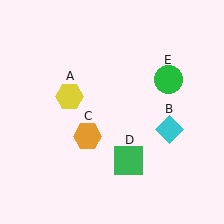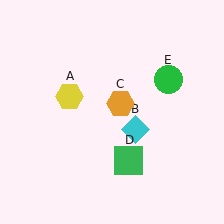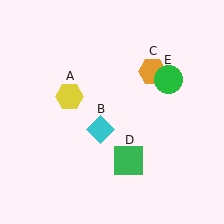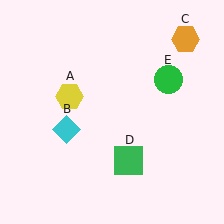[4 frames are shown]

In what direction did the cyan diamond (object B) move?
The cyan diamond (object B) moved left.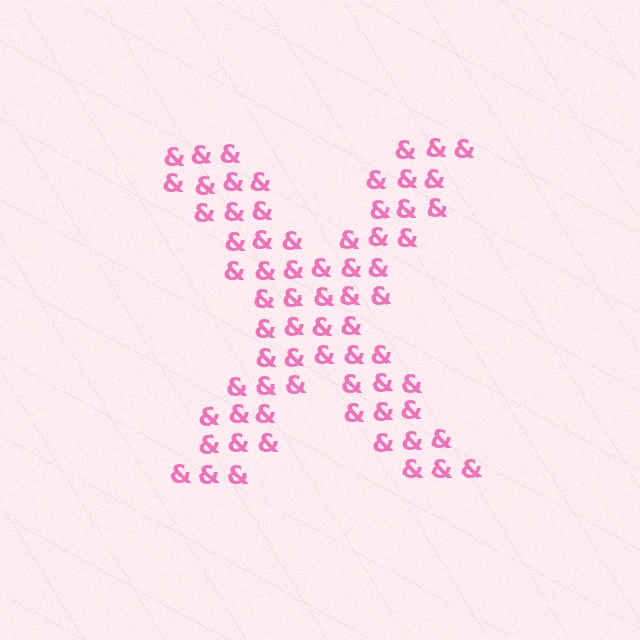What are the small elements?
The small elements are ampersands.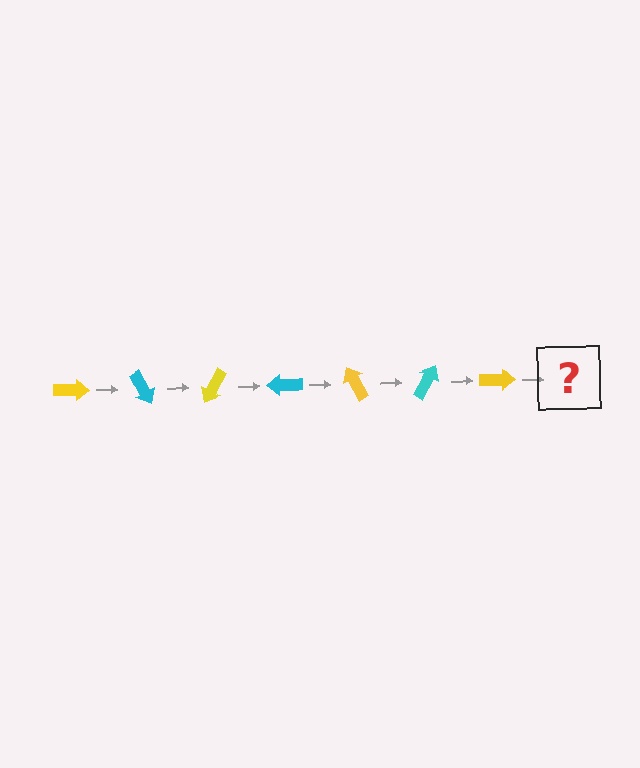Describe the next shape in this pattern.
It should be a cyan arrow, rotated 420 degrees from the start.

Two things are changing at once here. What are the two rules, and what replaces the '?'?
The two rules are that it rotates 60 degrees each step and the color cycles through yellow and cyan. The '?' should be a cyan arrow, rotated 420 degrees from the start.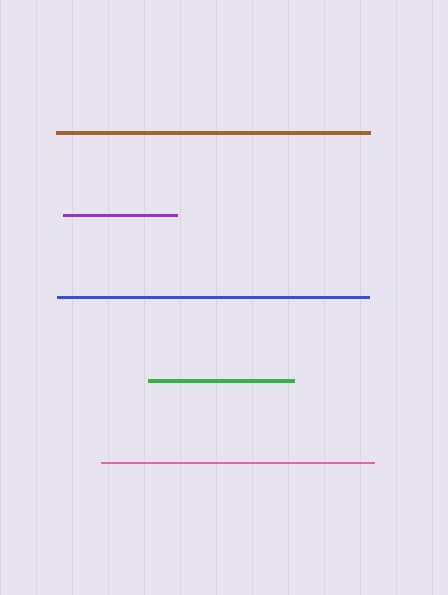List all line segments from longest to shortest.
From longest to shortest: brown, blue, pink, green, purple.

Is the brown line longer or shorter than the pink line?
The brown line is longer than the pink line.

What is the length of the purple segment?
The purple segment is approximately 114 pixels long.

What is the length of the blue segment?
The blue segment is approximately 313 pixels long.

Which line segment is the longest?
The brown line is the longest at approximately 314 pixels.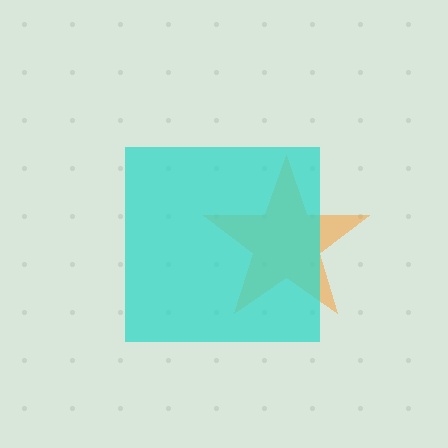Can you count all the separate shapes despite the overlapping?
Yes, there are 2 separate shapes.